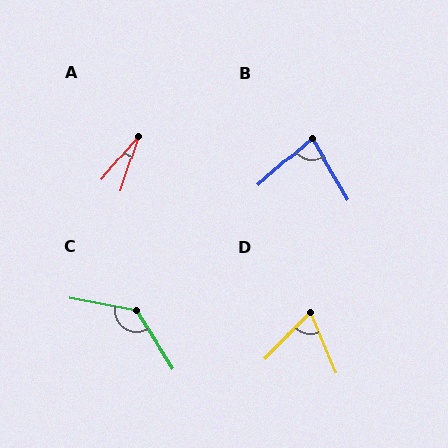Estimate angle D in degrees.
Approximately 66 degrees.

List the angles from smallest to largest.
A (22°), D (66°), B (80°), C (133°).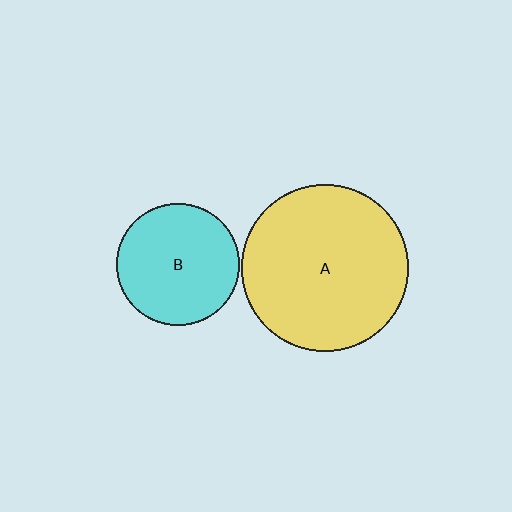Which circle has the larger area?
Circle A (yellow).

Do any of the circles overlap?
No, none of the circles overlap.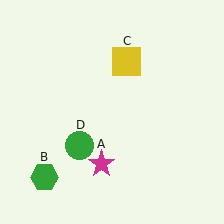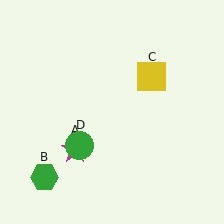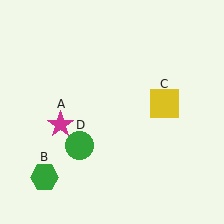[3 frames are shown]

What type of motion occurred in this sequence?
The magenta star (object A), yellow square (object C) rotated clockwise around the center of the scene.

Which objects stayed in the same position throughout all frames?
Green hexagon (object B) and green circle (object D) remained stationary.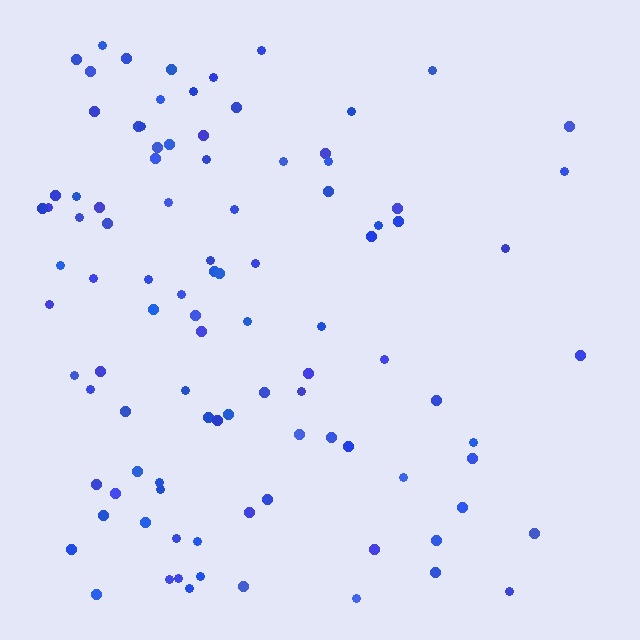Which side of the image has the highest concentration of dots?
The left.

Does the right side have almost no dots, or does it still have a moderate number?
Still a moderate number, just noticeably fewer than the left.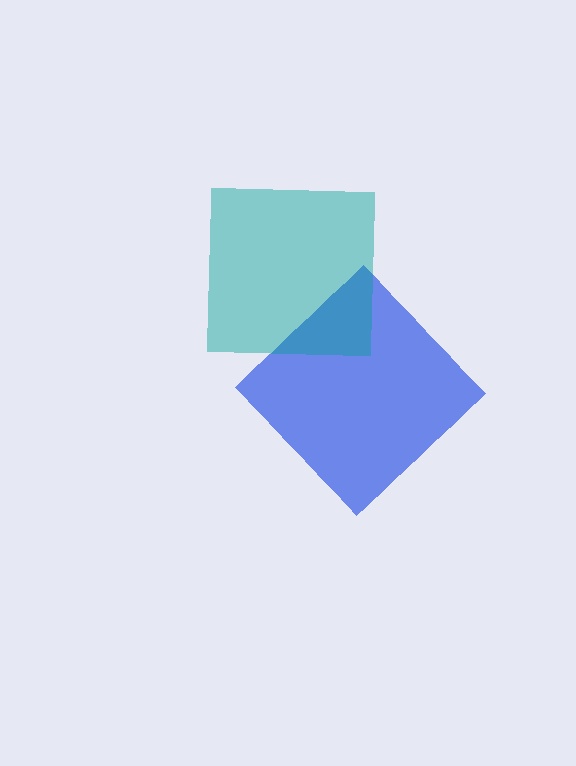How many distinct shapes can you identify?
There are 2 distinct shapes: a blue diamond, a teal square.